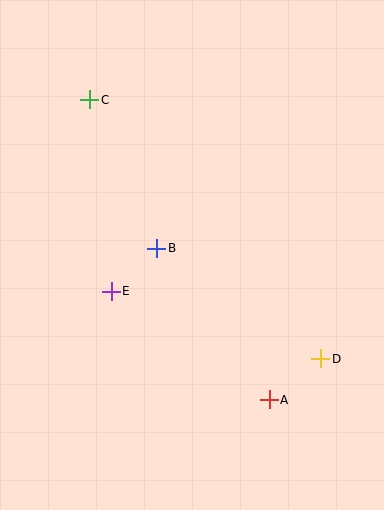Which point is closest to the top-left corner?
Point C is closest to the top-left corner.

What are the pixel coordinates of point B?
Point B is at (157, 248).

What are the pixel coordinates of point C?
Point C is at (90, 100).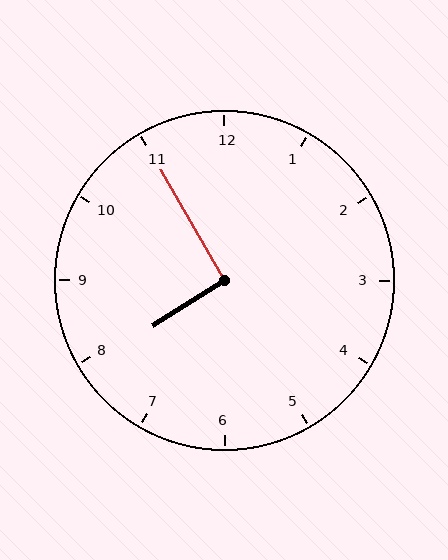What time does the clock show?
7:55.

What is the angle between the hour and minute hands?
Approximately 92 degrees.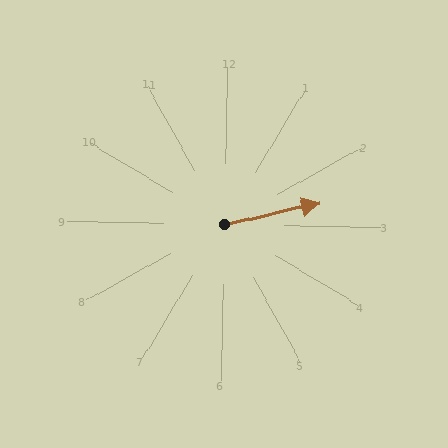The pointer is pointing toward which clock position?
Roughly 3 o'clock.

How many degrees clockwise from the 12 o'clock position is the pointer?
Approximately 76 degrees.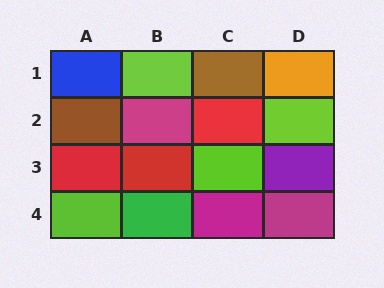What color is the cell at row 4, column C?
Magenta.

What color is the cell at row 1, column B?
Lime.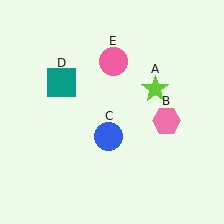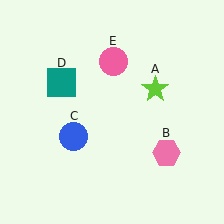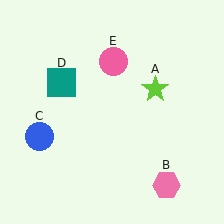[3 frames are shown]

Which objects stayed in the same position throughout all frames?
Lime star (object A) and teal square (object D) and pink circle (object E) remained stationary.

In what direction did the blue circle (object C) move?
The blue circle (object C) moved left.